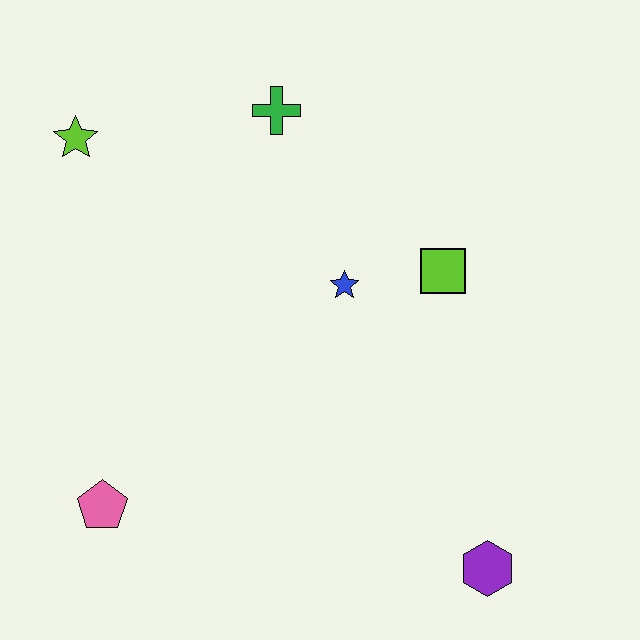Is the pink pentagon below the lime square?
Yes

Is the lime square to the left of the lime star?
No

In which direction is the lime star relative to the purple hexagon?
The lime star is above the purple hexagon.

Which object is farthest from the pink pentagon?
The green cross is farthest from the pink pentagon.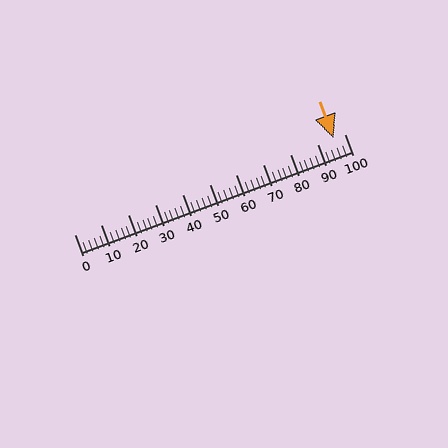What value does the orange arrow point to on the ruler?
The orange arrow points to approximately 96.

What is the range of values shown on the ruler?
The ruler shows values from 0 to 100.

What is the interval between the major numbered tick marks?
The major tick marks are spaced 10 units apart.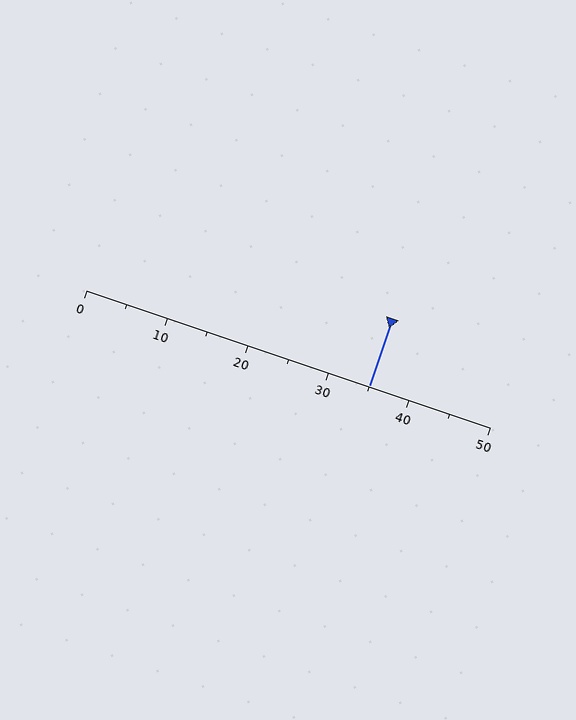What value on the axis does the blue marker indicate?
The marker indicates approximately 35.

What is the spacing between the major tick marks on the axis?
The major ticks are spaced 10 apart.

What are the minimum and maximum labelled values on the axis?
The axis runs from 0 to 50.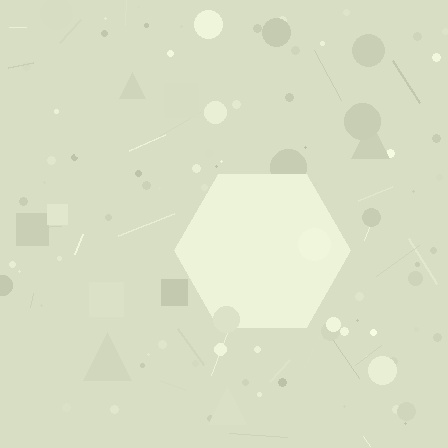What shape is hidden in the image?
A hexagon is hidden in the image.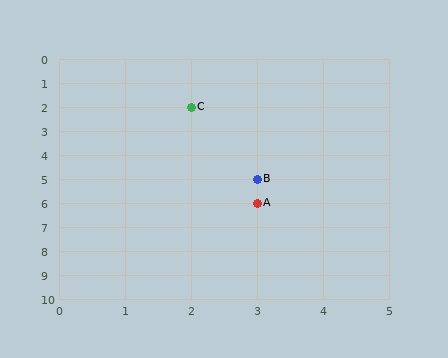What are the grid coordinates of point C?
Point C is at grid coordinates (2, 2).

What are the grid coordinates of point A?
Point A is at grid coordinates (3, 6).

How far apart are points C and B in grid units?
Points C and B are 1 column and 3 rows apart (about 3.2 grid units diagonally).